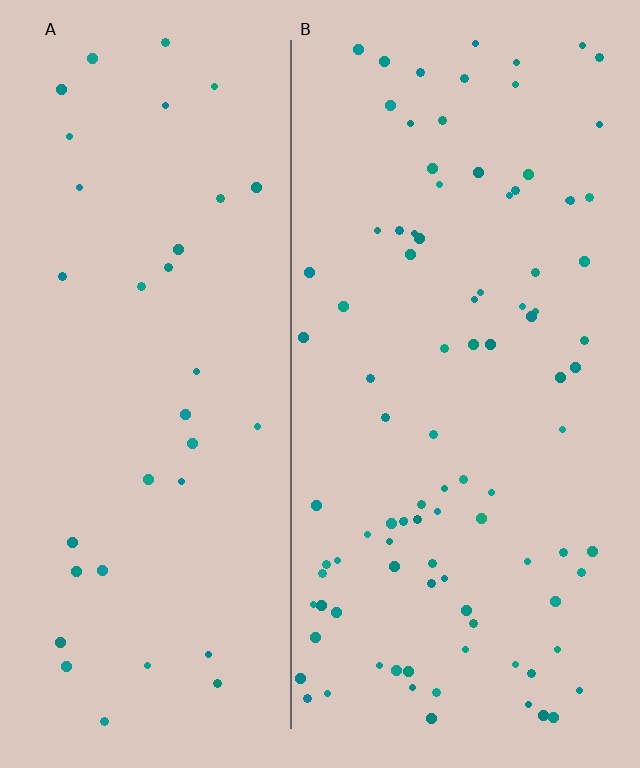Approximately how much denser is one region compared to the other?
Approximately 2.7× — region B over region A.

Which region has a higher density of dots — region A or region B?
B (the right).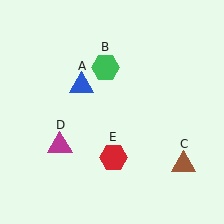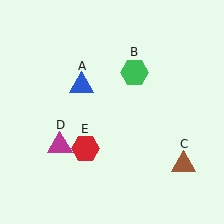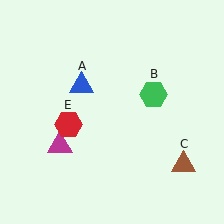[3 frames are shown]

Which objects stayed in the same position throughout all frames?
Blue triangle (object A) and brown triangle (object C) and magenta triangle (object D) remained stationary.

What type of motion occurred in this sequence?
The green hexagon (object B), red hexagon (object E) rotated clockwise around the center of the scene.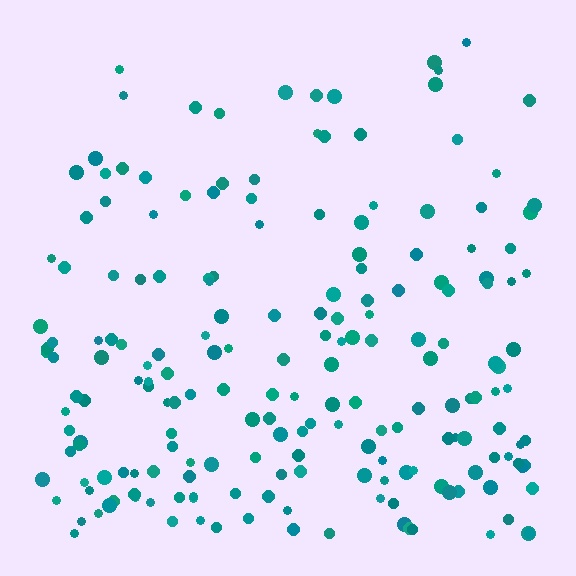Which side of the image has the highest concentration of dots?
The bottom.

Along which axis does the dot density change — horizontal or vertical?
Vertical.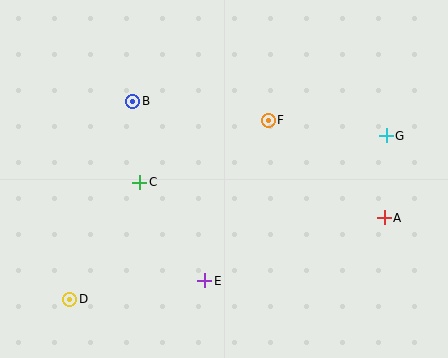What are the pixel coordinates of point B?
Point B is at (133, 101).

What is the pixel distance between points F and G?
The distance between F and G is 119 pixels.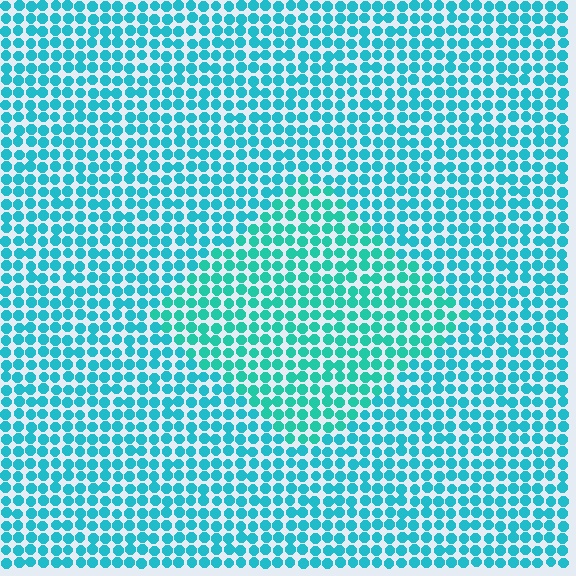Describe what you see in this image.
The image is filled with small cyan elements in a uniform arrangement. A diamond-shaped region is visible where the elements are tinted to a slightly different hue, forming a subtle color boundary.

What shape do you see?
I see a diamond.